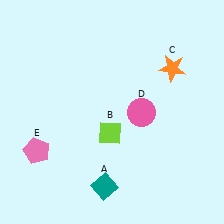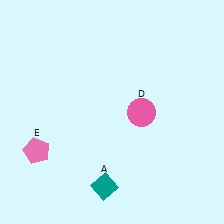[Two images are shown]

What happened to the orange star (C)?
The orange star (C) was removed in Image 2. It was in the top-right area of Image 1.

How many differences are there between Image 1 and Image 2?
There are 2 differences between the two images.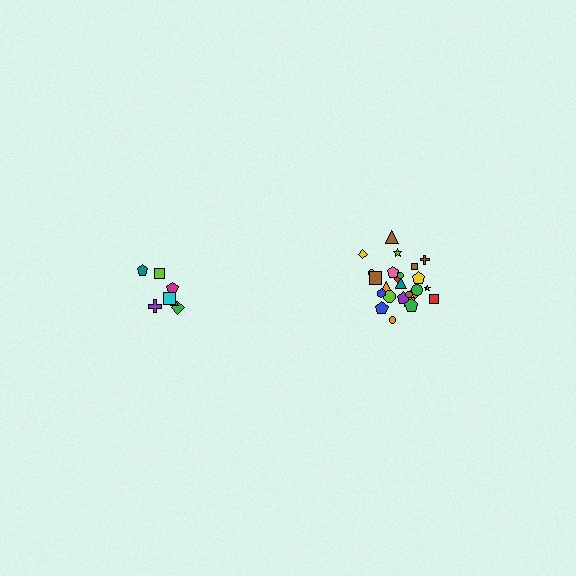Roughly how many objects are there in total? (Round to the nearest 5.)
Roughly 30 objects in total.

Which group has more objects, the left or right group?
The right group.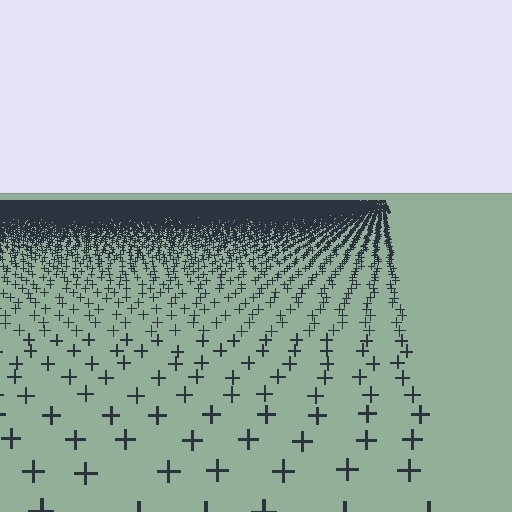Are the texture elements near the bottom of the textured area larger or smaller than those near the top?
Larger. Near the bottom, elements are closer to the viewer and appear at a bigger on-screen size.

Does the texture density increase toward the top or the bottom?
Density increases toward the top.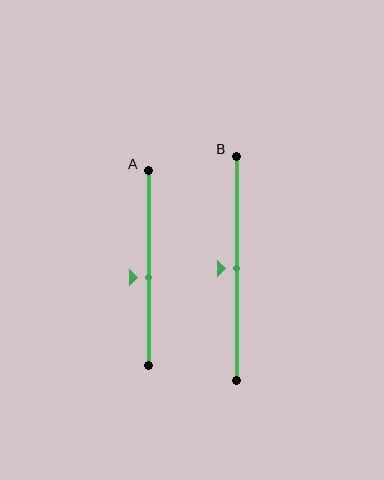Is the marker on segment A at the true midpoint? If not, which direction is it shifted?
No, the marker on segment A is shifted downward by about 5% of the segment length.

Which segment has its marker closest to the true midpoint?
Segment B has its marker closest to the true midpoint.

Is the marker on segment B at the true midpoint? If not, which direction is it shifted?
Yes, the marker on segment B is at the true midpoint.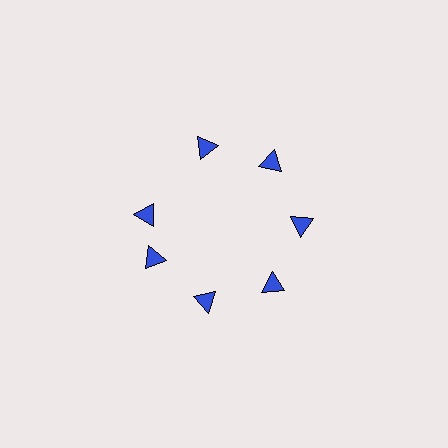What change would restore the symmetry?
The symmetry would be restored by rotating it back into even spacing with its neighbors so that all 7 triangles sit at equal angles and equal distance from the center.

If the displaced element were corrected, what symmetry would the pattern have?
It would have 7-fold rotational symmetry — the pattern would map onto itself every 51 degrees.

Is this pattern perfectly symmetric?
No. The 7 blue triangles are arranged in a ring, but one element near the 10 o'clock position is rotated out of alignment along the ring, breaking the 7-fold rotational symmetry.